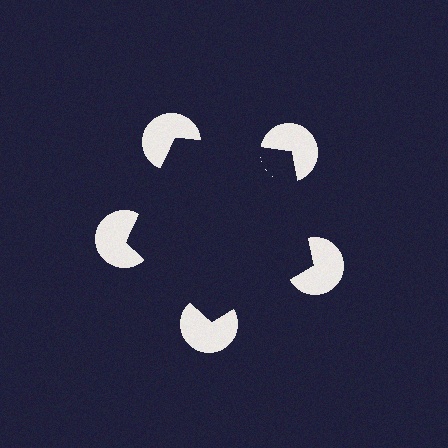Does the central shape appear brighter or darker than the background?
It typically appears slightly darker than the background, even though no actual brightness change is drawn.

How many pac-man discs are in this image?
There are 5 — one at each vertex of the illusory pentagon.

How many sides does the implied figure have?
5 sides.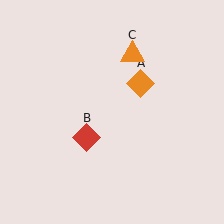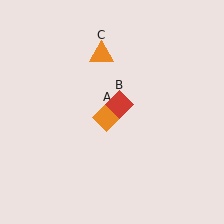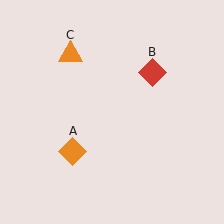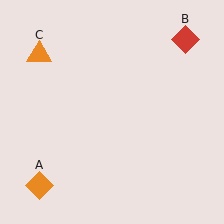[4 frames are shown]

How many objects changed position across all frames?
3 objects changed position: orange diamond (object A), red diamond (object B), orange triangle (object C).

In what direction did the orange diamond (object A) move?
The orange diamond (object A) moved down and to the left.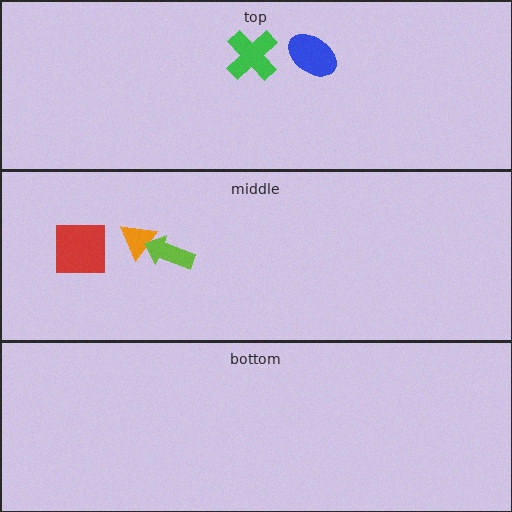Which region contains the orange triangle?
The middle region.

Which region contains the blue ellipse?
The top region.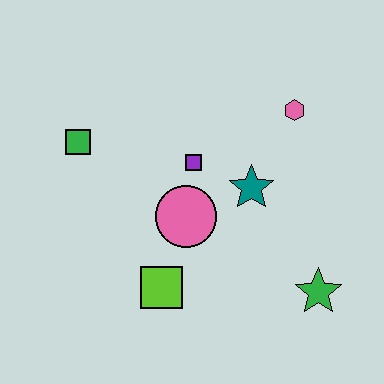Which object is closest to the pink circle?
The purple square is closest to the pink circle.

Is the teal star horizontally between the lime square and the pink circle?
No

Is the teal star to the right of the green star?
No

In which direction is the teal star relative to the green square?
The teal star is to the right of the green square.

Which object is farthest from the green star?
The green square is farthest from the green star.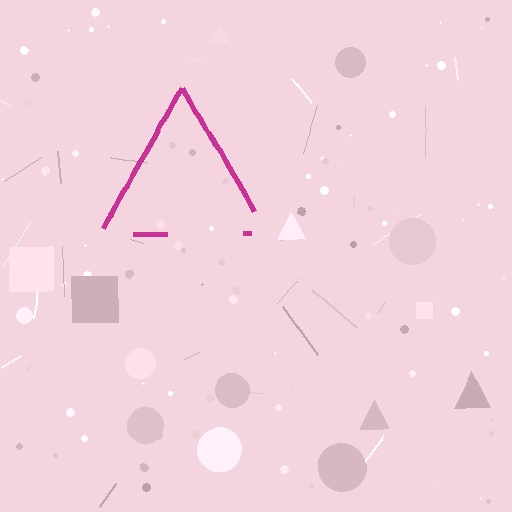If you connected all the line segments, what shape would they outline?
They would outline a triangle.